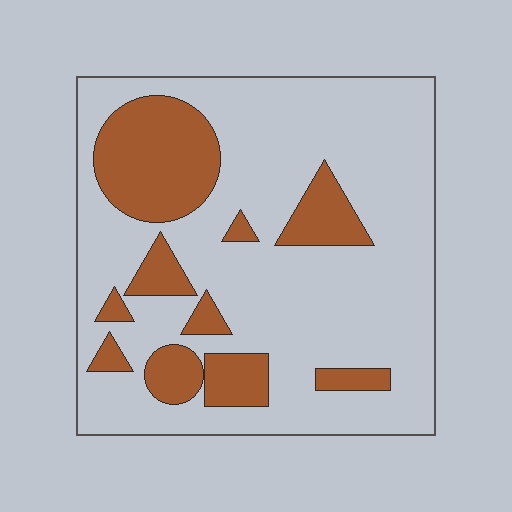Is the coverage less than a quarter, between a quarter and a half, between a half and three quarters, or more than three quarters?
Less than a quarter.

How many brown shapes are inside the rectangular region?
10.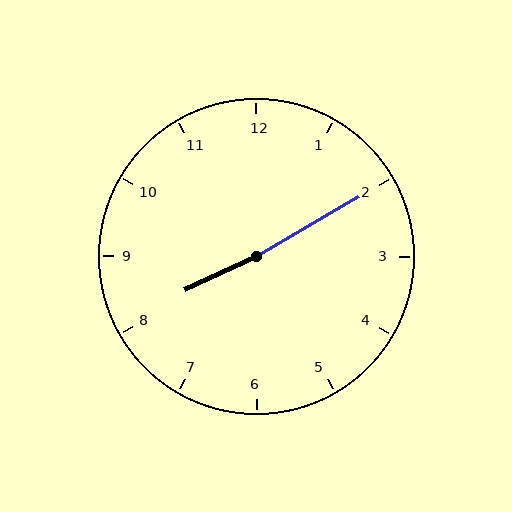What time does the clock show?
8:10.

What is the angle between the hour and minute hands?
Approximately 175 degrees.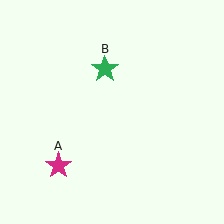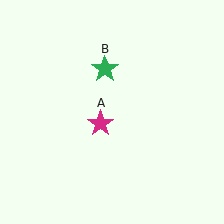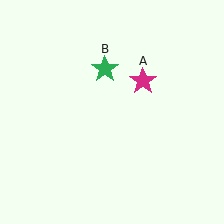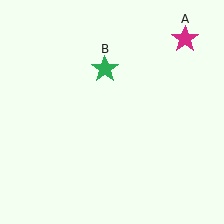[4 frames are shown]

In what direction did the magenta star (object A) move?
The magenta star (object A) moved up and to the right.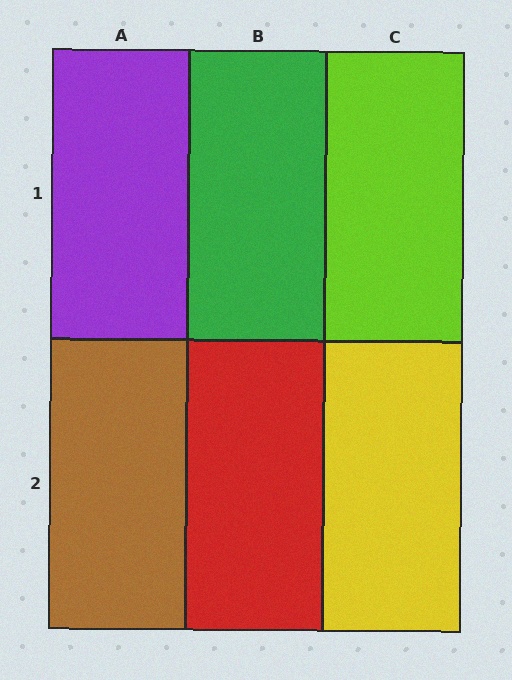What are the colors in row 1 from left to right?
Purple, green, lime.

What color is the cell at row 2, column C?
Yellow.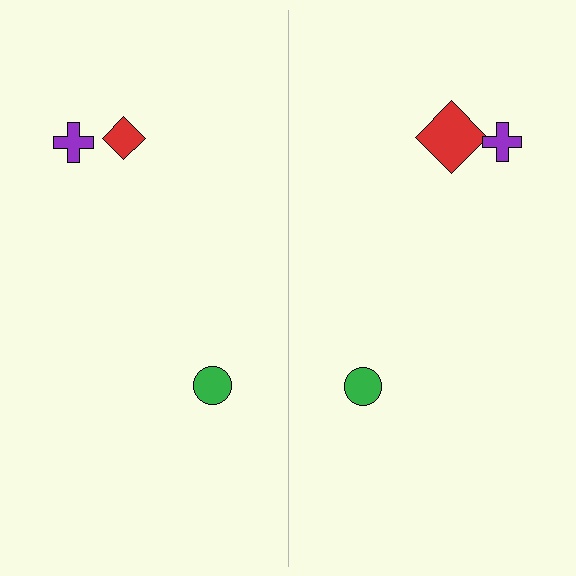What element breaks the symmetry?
The red diamond on the right side has a different size than its mirror counterpart.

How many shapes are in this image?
There are 6 shapes in this image.